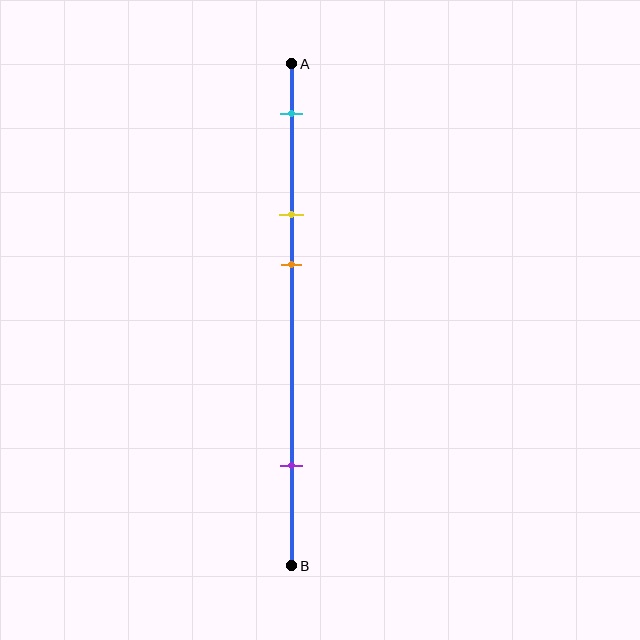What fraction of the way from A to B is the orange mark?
The orange mark is approximately 40% (0.4) of the way from A to B.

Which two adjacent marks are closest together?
The yellow and orange marks are the closest adjacent pair.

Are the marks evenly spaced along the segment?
No, the marks are not evenly spaced.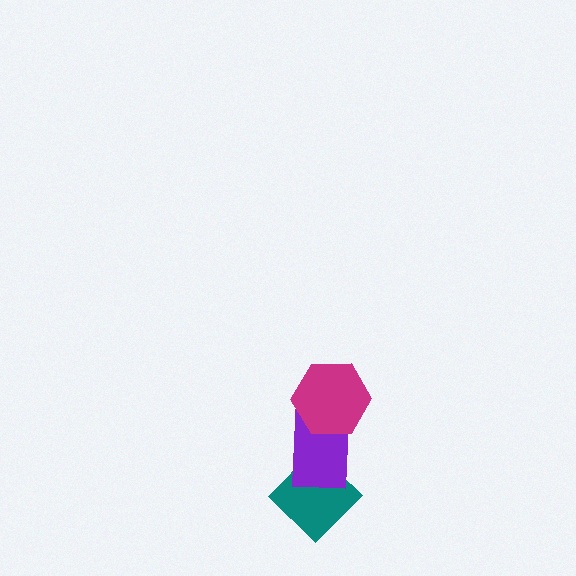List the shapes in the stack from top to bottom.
From top to bottom: the magenta hexagon, the purple rectangle, the teal diamond.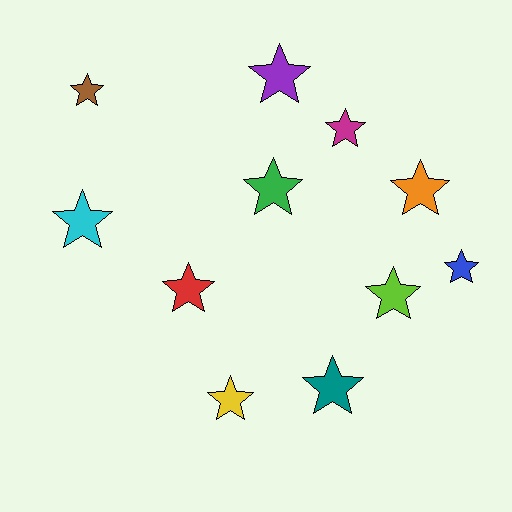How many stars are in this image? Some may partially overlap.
There are 11 stars.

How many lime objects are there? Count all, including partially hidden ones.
There is 1 lime object.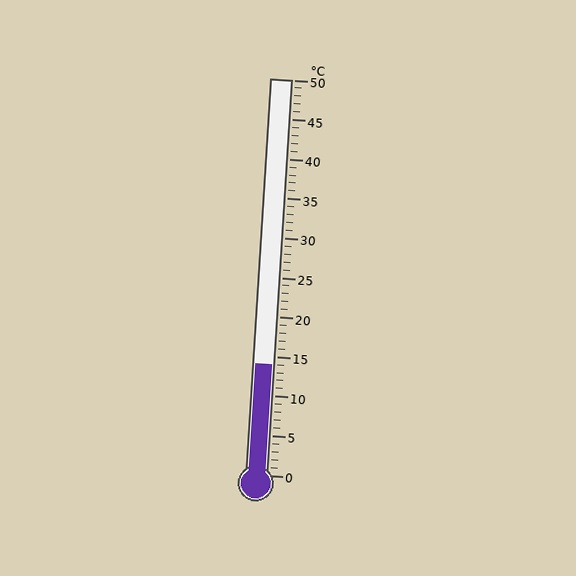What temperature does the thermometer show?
The thermometer shows approximately 14°C.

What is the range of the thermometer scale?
The thermometer scale ranges from 0°C to 50°C.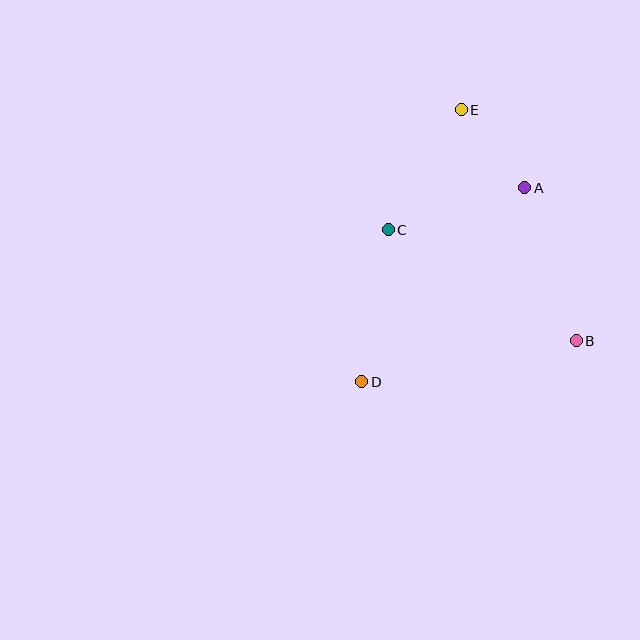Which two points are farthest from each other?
Points D and E are farthest from each other.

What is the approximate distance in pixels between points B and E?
The distance between B and E is approximately 258 pixels.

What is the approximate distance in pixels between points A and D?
The distance between A and D is approximately 253 pixels.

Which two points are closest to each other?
Points A and E are closest to each other.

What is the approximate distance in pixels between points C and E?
The distance between C and E is approximately 140 pixels.